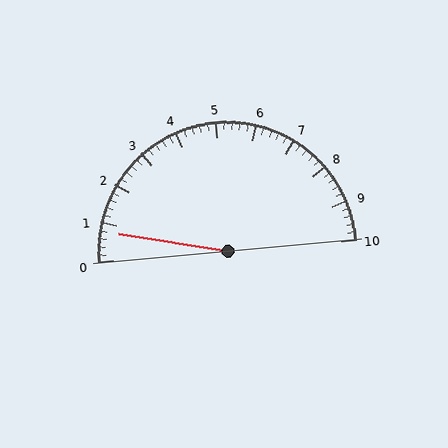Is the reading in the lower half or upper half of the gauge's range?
The reading is in the lower half of the range (0 to 10).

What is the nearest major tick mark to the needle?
The nearest major tick mark is 1.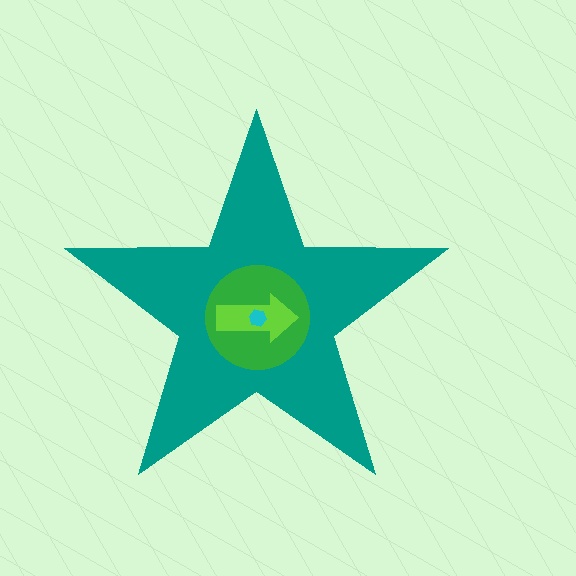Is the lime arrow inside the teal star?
Yes.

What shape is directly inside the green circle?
The lime arrow.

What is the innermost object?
The cyan hexagon.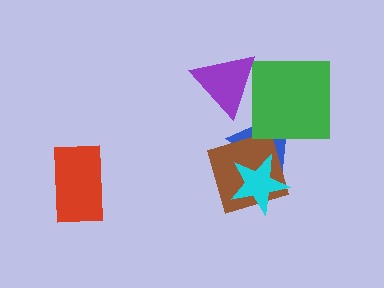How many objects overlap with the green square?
2 objects overlap with the green square.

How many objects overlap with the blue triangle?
3 objects overlap with the blue triangle.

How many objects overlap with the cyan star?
2 objects overlap with the cyan star.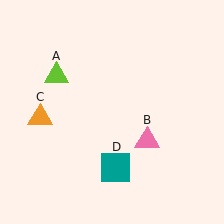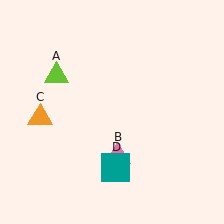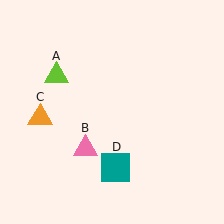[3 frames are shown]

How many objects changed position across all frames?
1 object changed position: pink triangle (object B).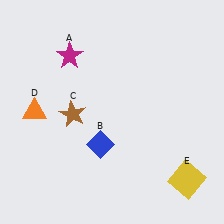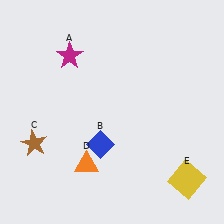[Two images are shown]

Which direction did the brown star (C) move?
The brown star (C) moved left.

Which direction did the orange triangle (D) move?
The orange triangle (D) moved down.